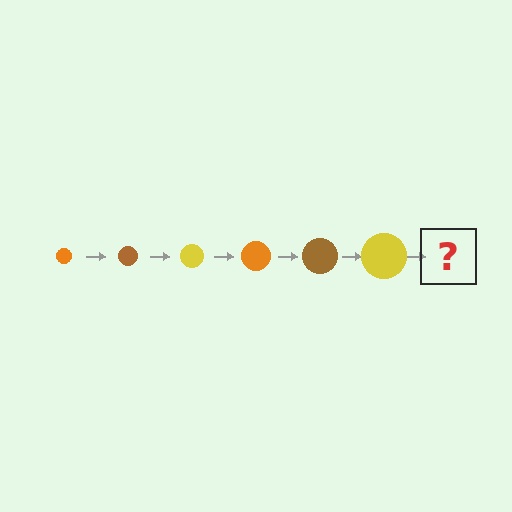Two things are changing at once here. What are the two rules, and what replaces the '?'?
The two rules are that the circle grows larger each step and the color cycles through orange, brown, and yellow. The '?' should be an orange circle, larger than the previous one.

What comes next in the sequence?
The next element should be an orange circle, larger than the previous one.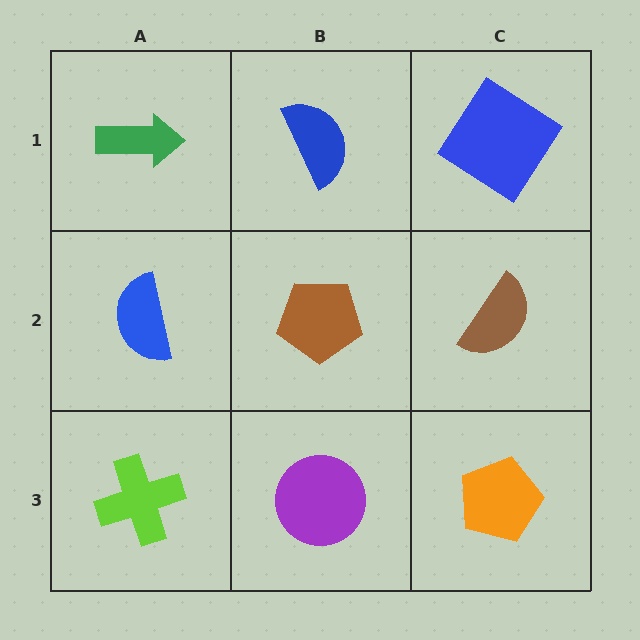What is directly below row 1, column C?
A brown semicircle.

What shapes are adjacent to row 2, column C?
A blue diamond (row 1, column C), an orange pentagon (row 3, column C), a brown pentagon (row 2, column B).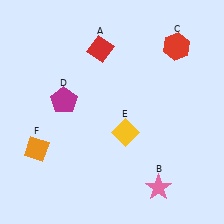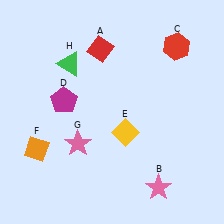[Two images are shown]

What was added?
A pink star (G), a green triangle (H) were added in Image 2.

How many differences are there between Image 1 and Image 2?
There are 2 differences between the two images.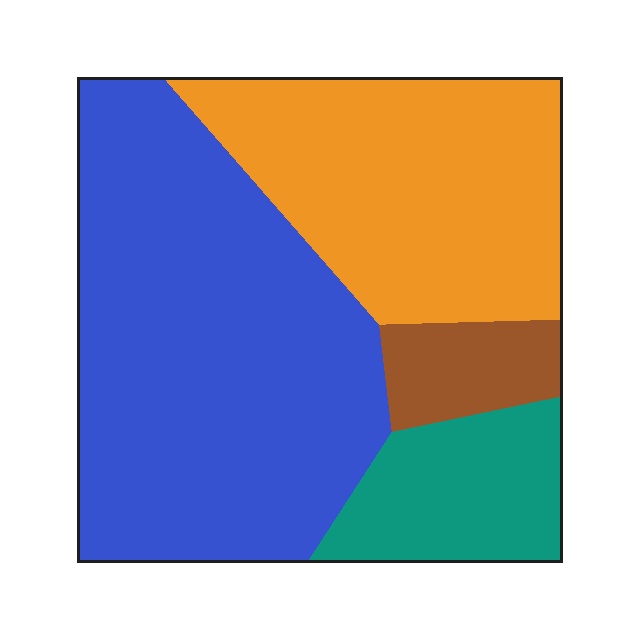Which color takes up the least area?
Brown, at roughly 5%.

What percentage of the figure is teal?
Teal covers about 15% of the figure.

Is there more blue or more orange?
Blue.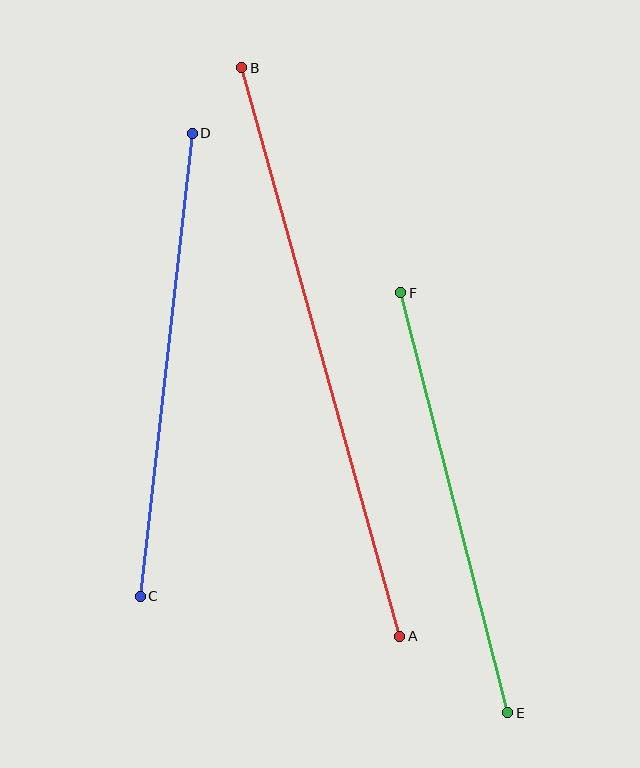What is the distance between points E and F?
The distance is approximately 433 pixels.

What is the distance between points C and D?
The distance is approximately 466 pixels.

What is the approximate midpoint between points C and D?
The midpoint is at approximately (166, 365) pixels.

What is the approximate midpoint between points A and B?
The midpoint is at approximately (321, 352) pixels.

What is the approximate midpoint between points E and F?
The midpoint is at approximately (454, 503) pixels.